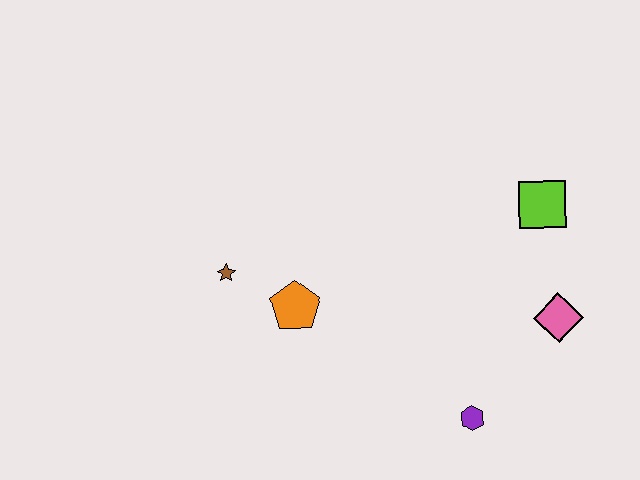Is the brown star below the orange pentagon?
No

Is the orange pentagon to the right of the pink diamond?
No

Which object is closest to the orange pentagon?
The brown star is closest to the orange pentagon.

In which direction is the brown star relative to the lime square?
The brown star is to the left of the lime square.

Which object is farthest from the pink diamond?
The brown star is farthest from the pink diamond.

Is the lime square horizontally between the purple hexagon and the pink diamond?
Yes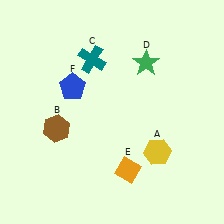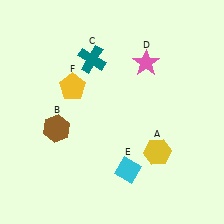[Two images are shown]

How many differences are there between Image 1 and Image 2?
There are 3 differences between the two images.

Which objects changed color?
D changed from green to pink. E changed from orange to cyan. F changed from blue to yellow.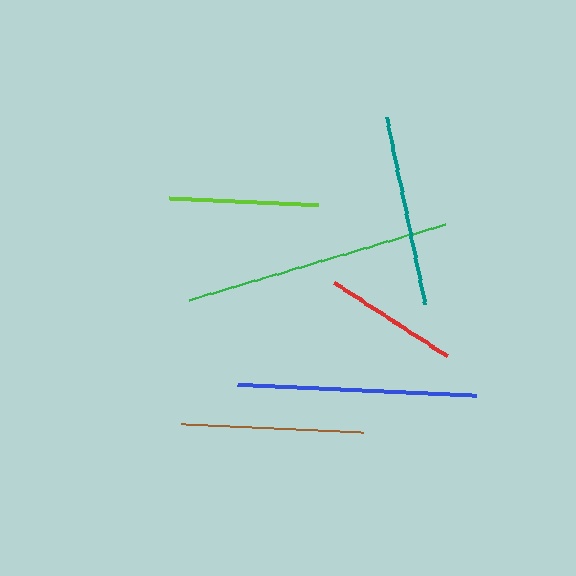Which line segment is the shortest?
The red line is the shortest at approximately 134 pixels.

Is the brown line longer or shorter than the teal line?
The teal line is longer than the brown line.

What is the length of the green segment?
The green segment is approximately 266 pixels long.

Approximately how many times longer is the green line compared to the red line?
The green line is approximately 2.0 times the length of the red line.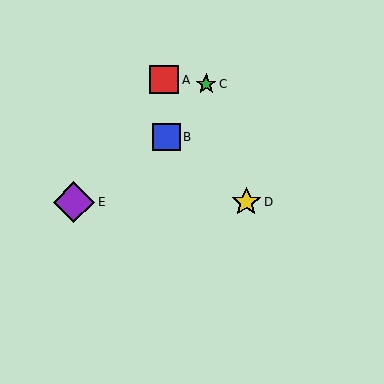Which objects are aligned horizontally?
Objects D, E are aligned horizontally.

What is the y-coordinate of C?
Object C is at y≈84.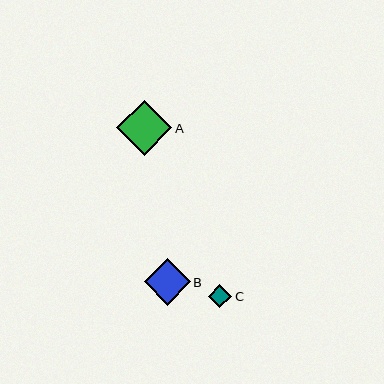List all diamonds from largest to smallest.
From largest to smallest: A, B, C.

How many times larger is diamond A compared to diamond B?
Diamond A is approximately 1.2 times the size of diamond B.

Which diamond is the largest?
Diamond A is the largest with a size of approximately 55 pixels.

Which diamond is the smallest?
Diamond C is the smallest with a size of approximately 23 pixels.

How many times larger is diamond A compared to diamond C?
Diamond A is approximately 2.4 times the size of diamond C.